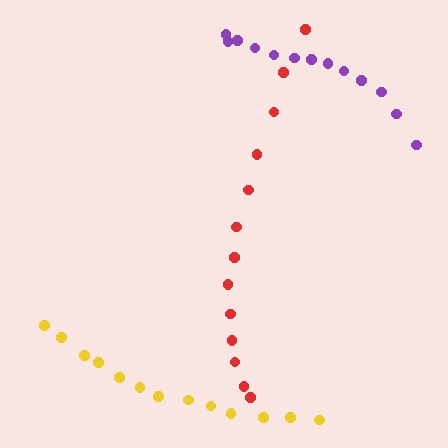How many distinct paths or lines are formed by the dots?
There are 3 distinct paths.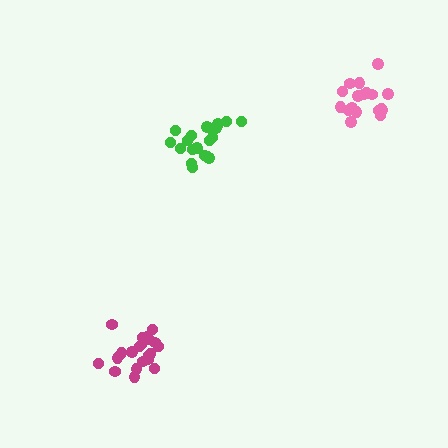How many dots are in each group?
Group 1: 21 dots, Group 2: 21 dots, Group 3: 18 dots (60 total).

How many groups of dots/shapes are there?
There are 3 groups.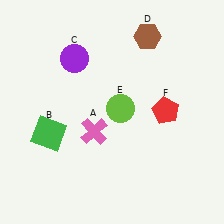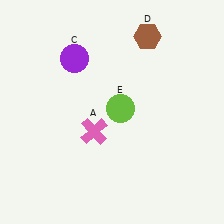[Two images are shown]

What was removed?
The green square (B), the red pentagon (F) were removed in Image 2.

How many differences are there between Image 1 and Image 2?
There are 2 differences between the two images.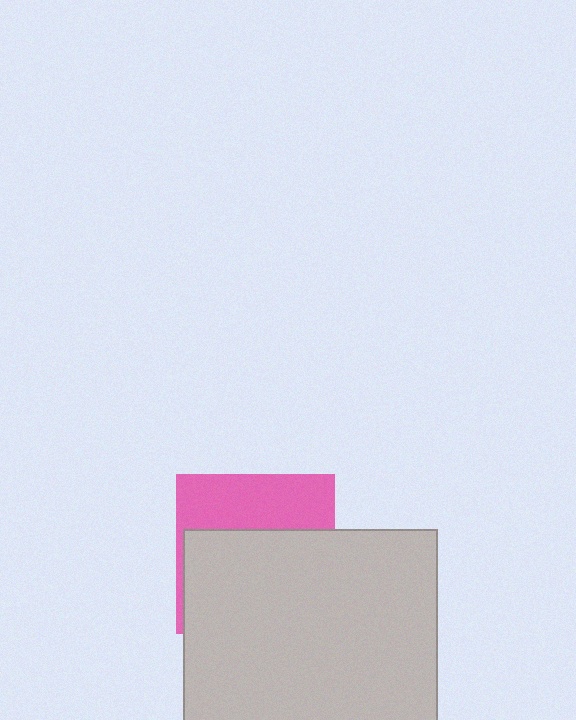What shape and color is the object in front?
The object in front is a light gray square.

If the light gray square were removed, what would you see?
You would see the complete pink square.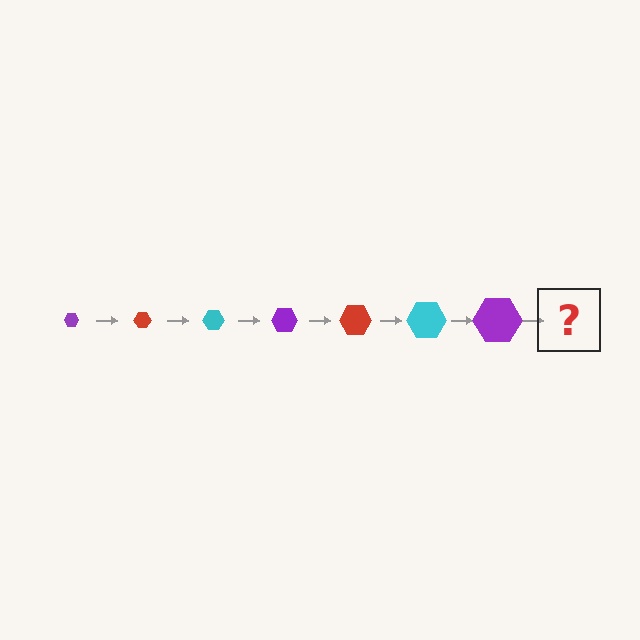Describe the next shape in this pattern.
It should be a red hexagon, larger than the previous one.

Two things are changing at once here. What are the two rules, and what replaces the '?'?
The two rules are that the hexagon grows larger each step and the color cycles through purple, red, and cyan. The '?' should be a red hexagon, larger than the previous one.